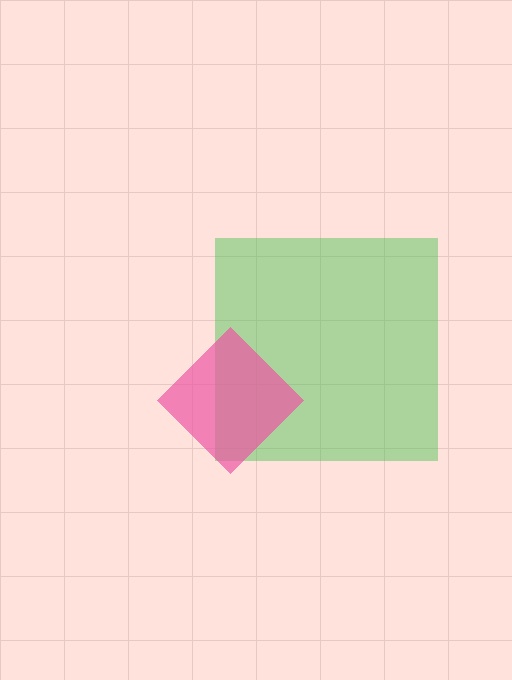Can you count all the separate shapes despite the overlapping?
Yes, there are 2 separate shapes.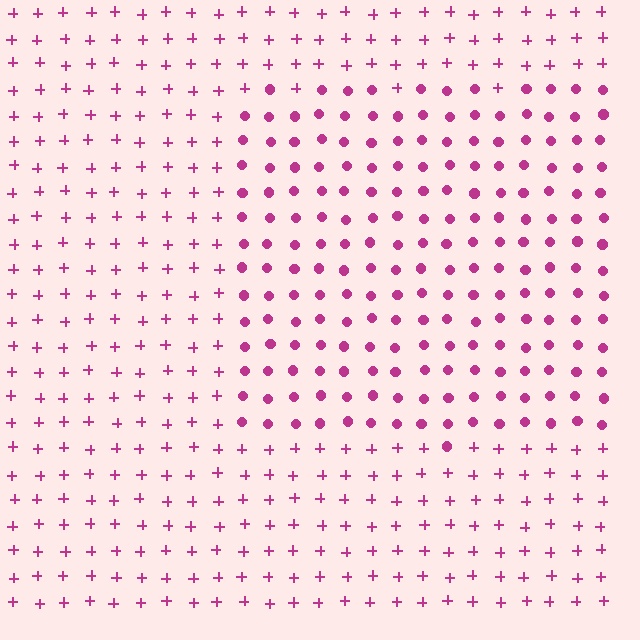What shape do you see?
I see a rectangle.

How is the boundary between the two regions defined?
The boundary is defined by a change in element shape: circles inside vs. plus signs outside. All elements share the same color and spacing.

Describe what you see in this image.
The image is filled with small magenta elements arranged in a uniform grid. A rectangle-shaped region contains circles, while the surrounding area contains plus signs. The boundary is defined purely by the change in element shape.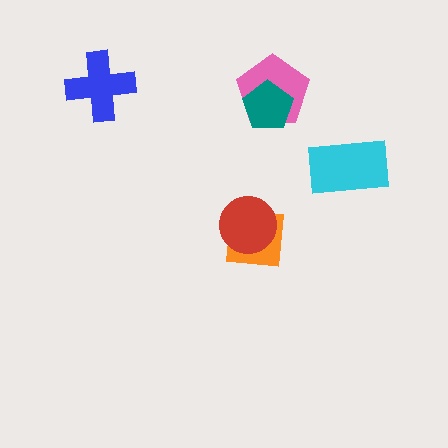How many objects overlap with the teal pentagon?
1 object overlaps with the teal pentagon.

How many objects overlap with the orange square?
1 object overlaps with the orange square.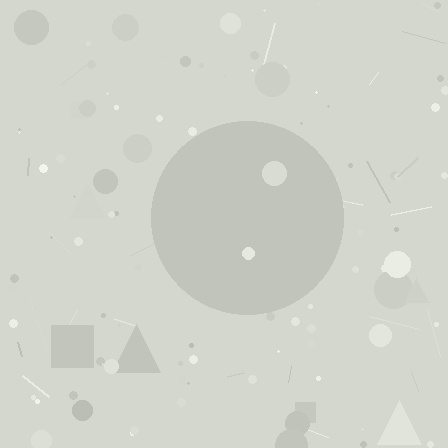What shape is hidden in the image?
A circle is hidden in the image.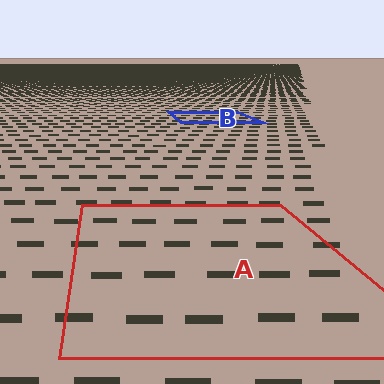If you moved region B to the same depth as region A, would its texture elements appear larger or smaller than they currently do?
They would appear larger. At a closer depth, the same texture elements are projected at a bigger on-screen size.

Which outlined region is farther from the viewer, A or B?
Region B is farther from the viewer — the texture elements inside it appear smaller and more densely packed.